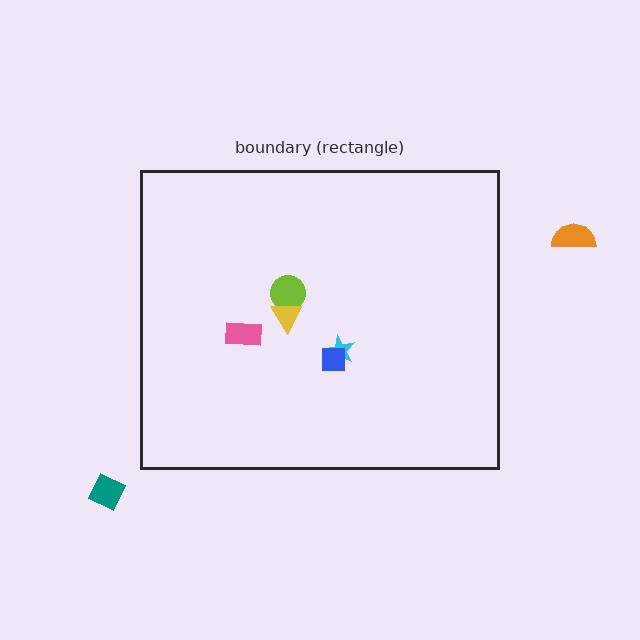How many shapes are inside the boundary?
5 inside, 2 outside.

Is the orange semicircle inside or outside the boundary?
Outside.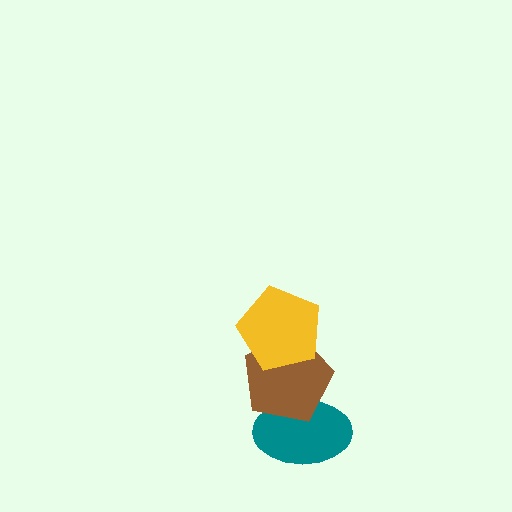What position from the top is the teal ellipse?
The teal ellipse is 3rd from the top.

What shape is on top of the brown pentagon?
The yellow pentagon is on top of the brown pentagon.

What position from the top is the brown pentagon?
The brown pentagon is 2nd from the top.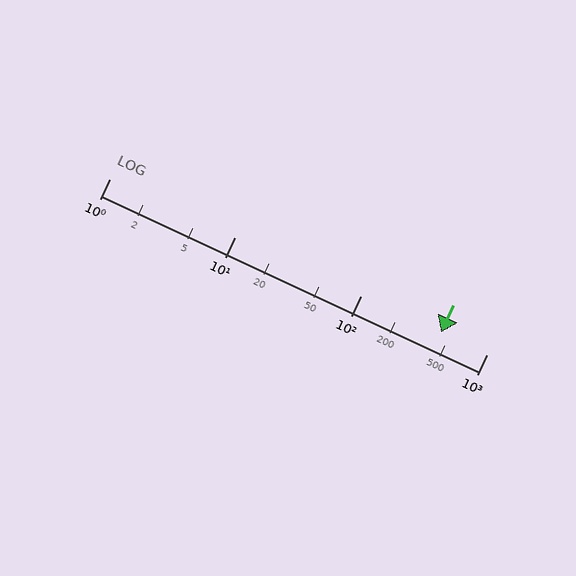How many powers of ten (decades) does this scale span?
The scale spans 3 decades, from 1 to 1000.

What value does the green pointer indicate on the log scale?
The pointer indicates approximately 430.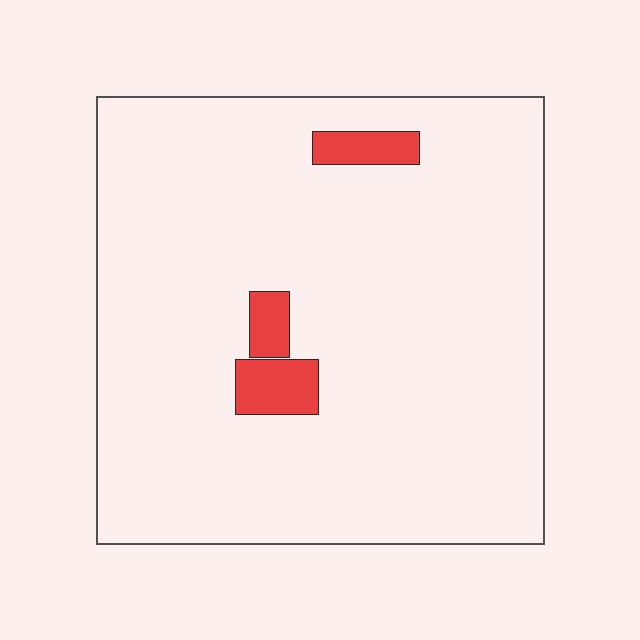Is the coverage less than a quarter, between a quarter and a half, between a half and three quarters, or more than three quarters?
Less than a quarter.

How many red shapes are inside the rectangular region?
3.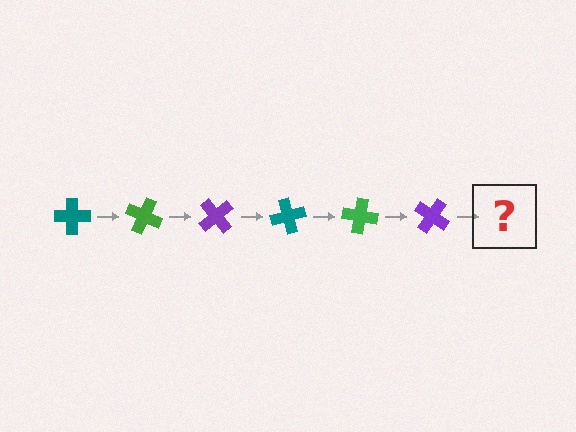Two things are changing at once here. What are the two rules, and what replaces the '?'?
The two rules are that it rotates 25 degrees each step and the color cycles through teal, green, and purple. The '?' should be a teal cross, rotated 150 degrees from the start.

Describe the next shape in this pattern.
It should be a teal cross, rotated 150 degrees from the start.